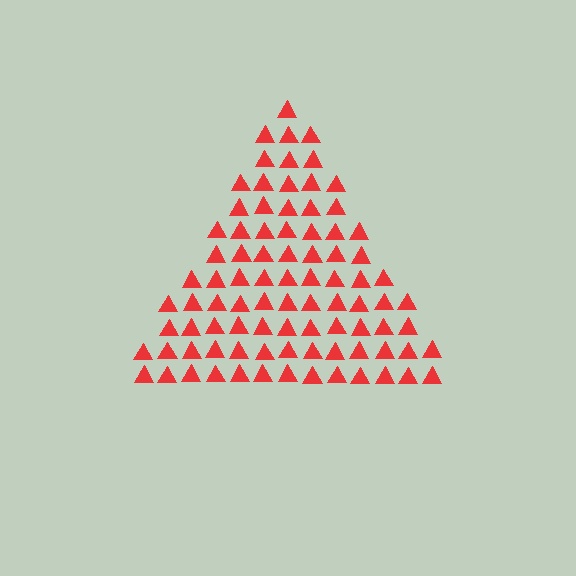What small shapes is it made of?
It is made of small triangles.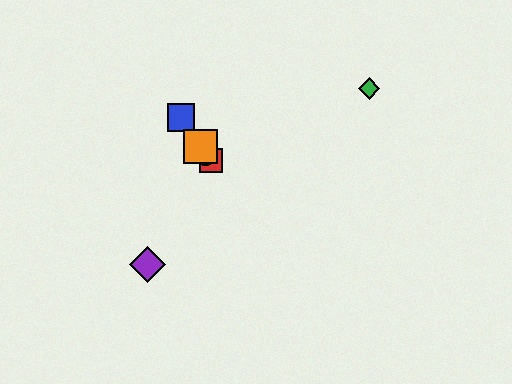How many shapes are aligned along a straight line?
4 shapes (the red square, the blue square, the yellow circle, the orange square) are aligned along a straight line.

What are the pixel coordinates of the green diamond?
The green diamond is at (369, 89).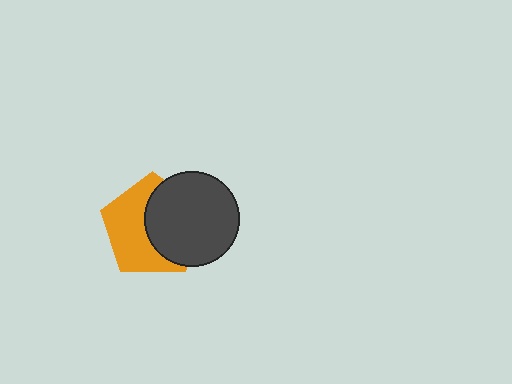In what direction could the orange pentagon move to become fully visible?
The orange pentagon could move left. That would shift it out from behind the dark gray circle entirely.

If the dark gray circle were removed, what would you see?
You would see the complete orange pentagon.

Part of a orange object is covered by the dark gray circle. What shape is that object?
It is a pentagon.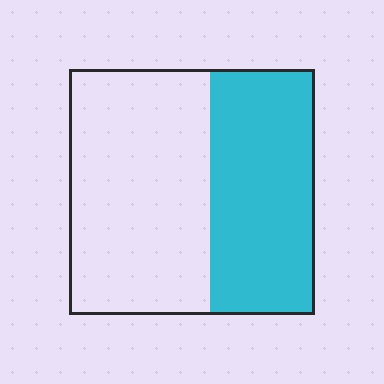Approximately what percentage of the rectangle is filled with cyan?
Approximately 45%.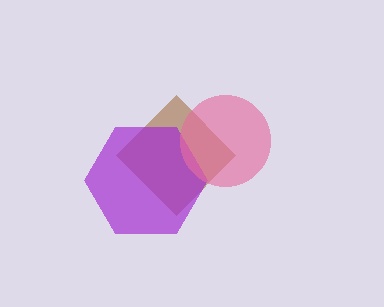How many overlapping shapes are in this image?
There are 3 overlapping shapes in the image.